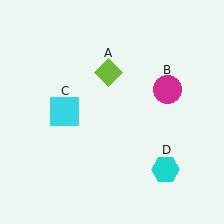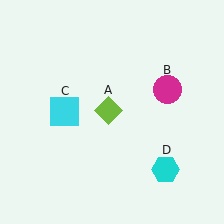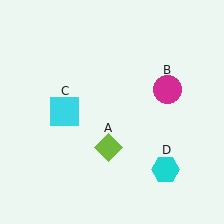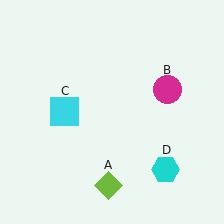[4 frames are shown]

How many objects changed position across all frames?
1 object changed position: lime diamond (object A).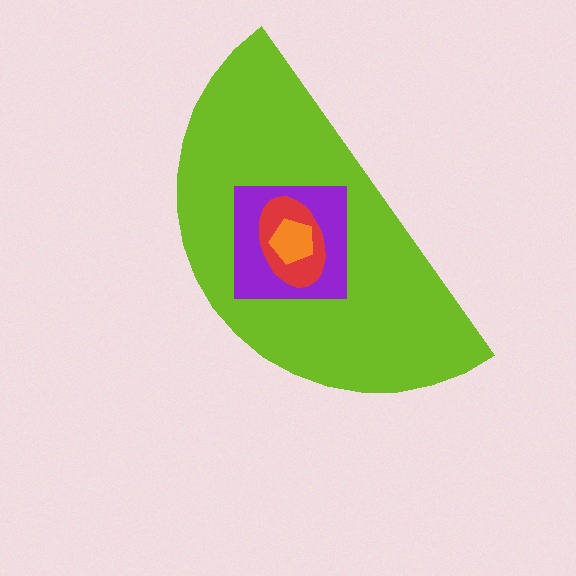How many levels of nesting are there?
4.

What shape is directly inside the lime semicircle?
The purple square.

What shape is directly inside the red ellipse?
The orange pentagon.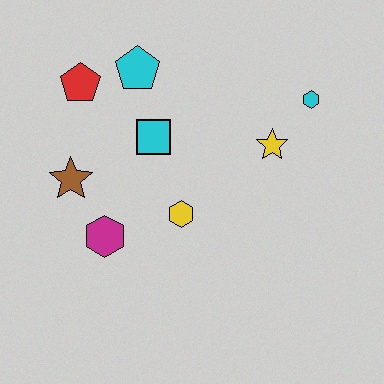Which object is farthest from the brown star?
The cyan hexagon is farthest from the brown star.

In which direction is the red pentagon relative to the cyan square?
The red pentagon is to the left of the cyan square.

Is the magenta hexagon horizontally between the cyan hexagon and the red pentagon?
Yes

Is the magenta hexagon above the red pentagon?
No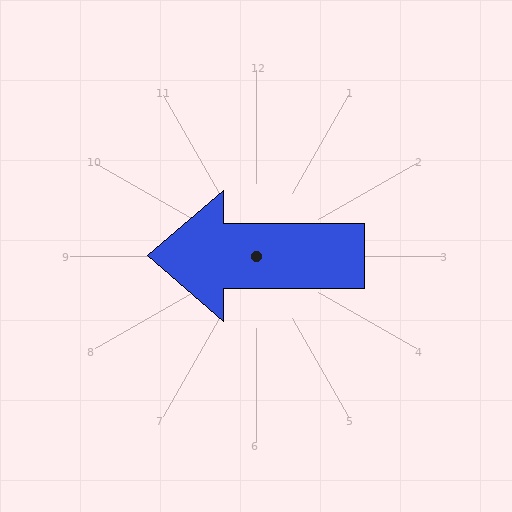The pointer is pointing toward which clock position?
Roughly 9 o'clock.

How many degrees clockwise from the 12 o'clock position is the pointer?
Approximately 270 degrees.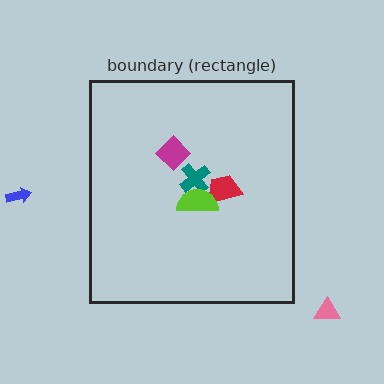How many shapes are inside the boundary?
4 inside, 2 outside.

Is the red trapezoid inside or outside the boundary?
Inside.